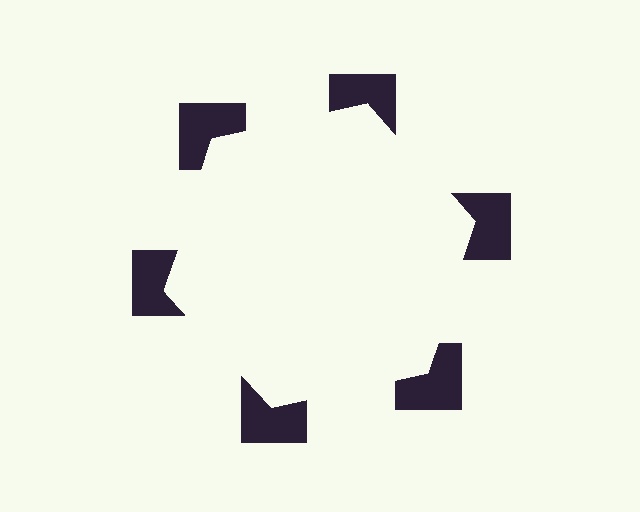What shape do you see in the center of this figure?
An illusory hexagon — its edges are inferred from the aligned wedge cuts in the notched squares, not physically drawn.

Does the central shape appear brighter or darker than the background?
It typically appears slightly brighter than the background, even though no actual brightness change is drawn.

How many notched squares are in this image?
There are 6 — one at each vertex of the illusory hexagon.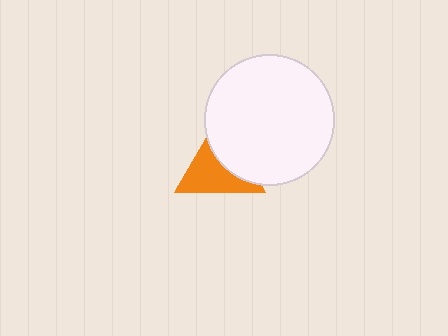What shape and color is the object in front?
The object in front is a white circle.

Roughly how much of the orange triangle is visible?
About half of it is visible (roughly 58%).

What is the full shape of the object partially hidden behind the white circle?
The partially hidden object is an orange triangle.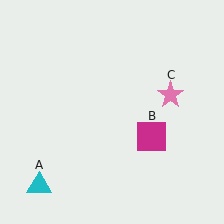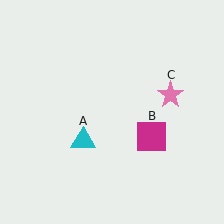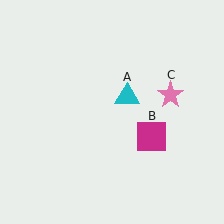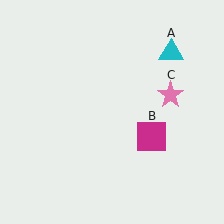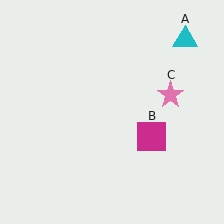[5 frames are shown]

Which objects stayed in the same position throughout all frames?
Magenta square (object B) and pink star (object C) remained stationary.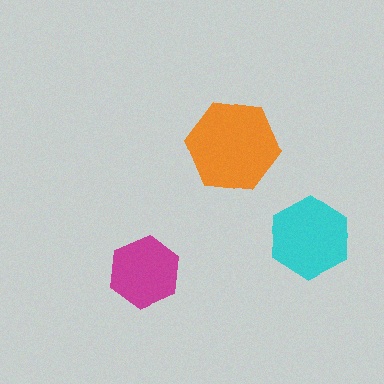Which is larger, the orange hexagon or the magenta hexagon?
The orange one.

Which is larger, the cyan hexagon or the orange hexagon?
The orange one.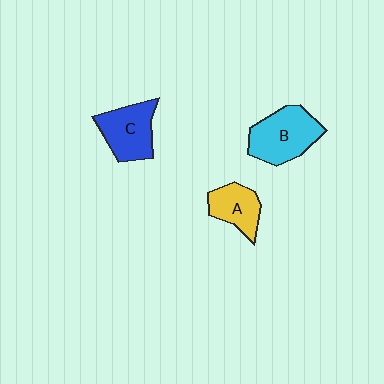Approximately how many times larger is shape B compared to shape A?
Approximately 1.5 times.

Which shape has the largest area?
Shape B (cyan).